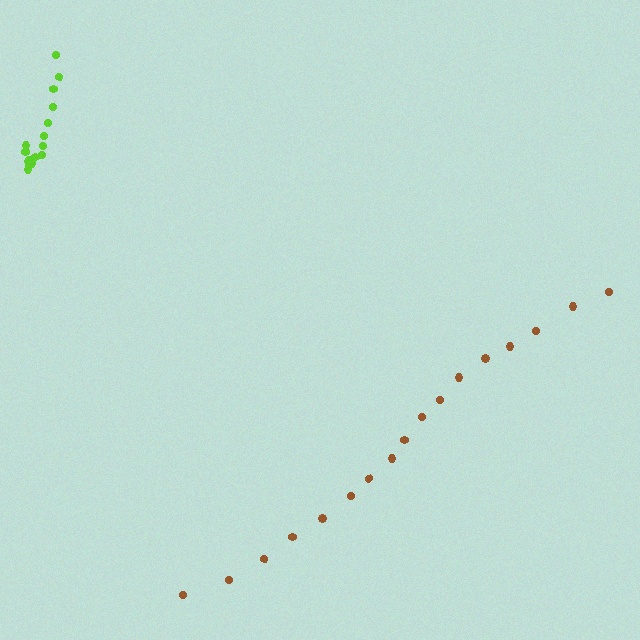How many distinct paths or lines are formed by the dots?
There are 2 distinct paths.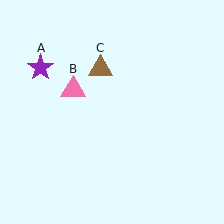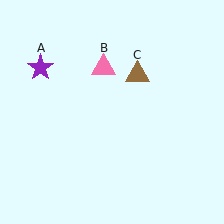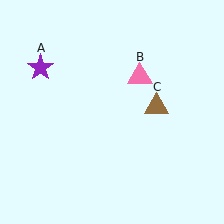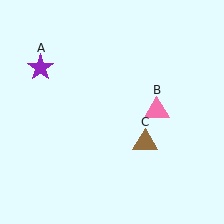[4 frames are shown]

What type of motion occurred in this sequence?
The pink triangle (object B), brown triangle (object C) rotated clockwise around the center of the scene.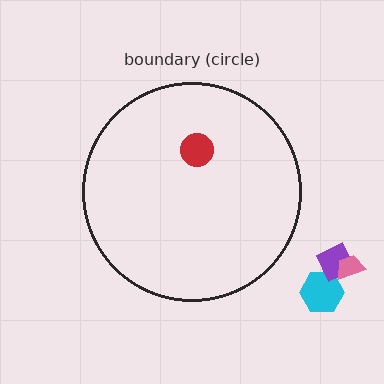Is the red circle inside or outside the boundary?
Inside.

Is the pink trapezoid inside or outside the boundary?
Outside.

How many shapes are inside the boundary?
1 inside, 3 outside.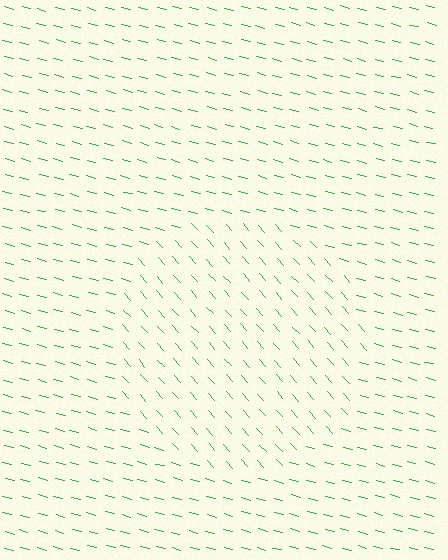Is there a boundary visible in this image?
Yes, there is a texture boundary formed by a change in line orientation.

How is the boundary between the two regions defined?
The boundary is defined purely by a change in line orientation (approximately 34 degrees difference). All lines are the same color and thickness.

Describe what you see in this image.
The image is filled with small green line segments. A circle region in the image has lines oriented differently from the surrounding lines, creating a visible texture boundary.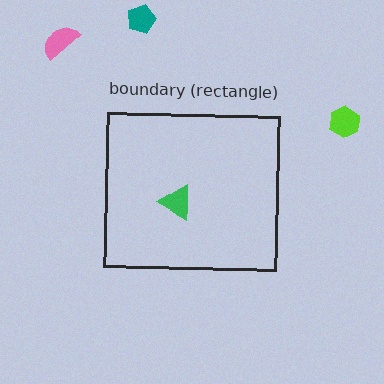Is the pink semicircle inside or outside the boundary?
Outside.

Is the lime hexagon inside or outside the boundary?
Outside.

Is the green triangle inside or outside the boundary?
Inside.